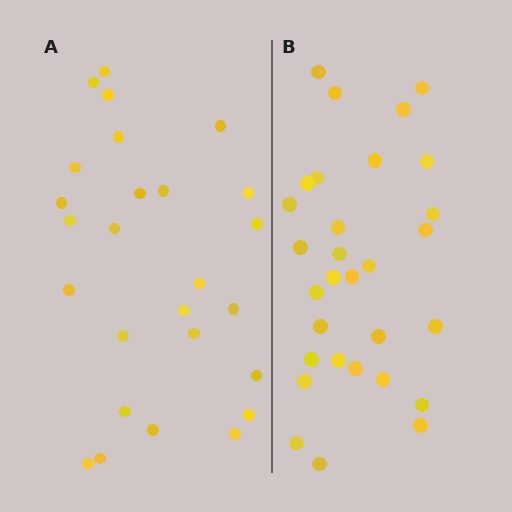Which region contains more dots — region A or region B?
Region B (the right region) has more dots.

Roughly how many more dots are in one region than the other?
Region B has about 4 more dots than region A.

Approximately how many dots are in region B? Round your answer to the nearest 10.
About 30 dots.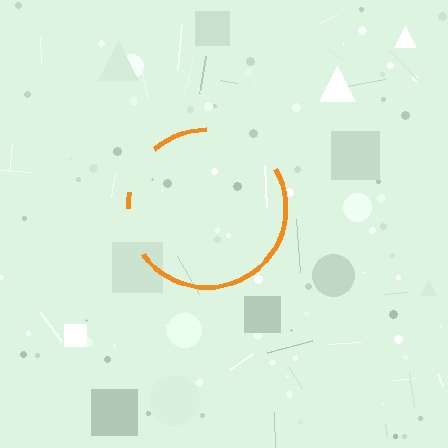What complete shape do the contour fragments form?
The contour fragments form a circle.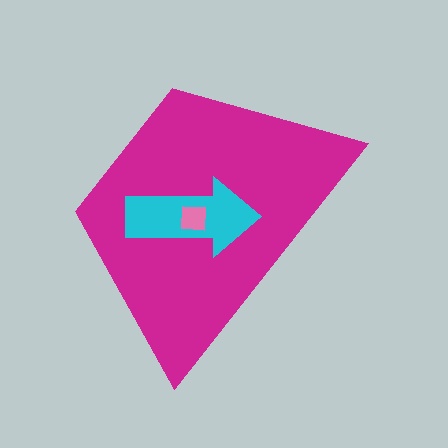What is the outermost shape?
The magenta trapezoid.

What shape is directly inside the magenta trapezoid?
The cyan arrow.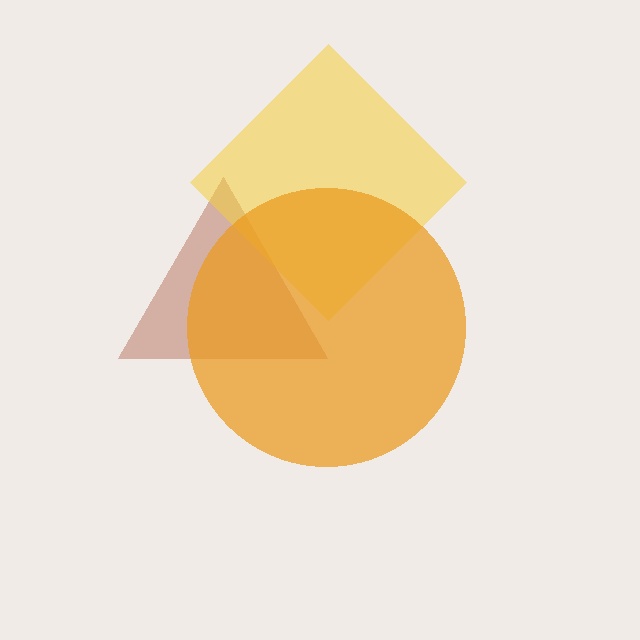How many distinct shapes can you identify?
There are 3 distinct shapes: a brown triangle, a yellow diamond, an orange circle.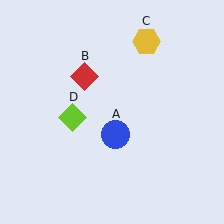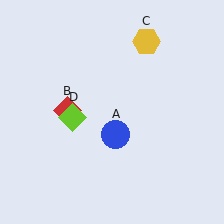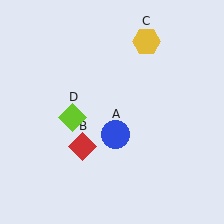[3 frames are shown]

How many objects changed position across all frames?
1 object changed position: red diamond (object B).